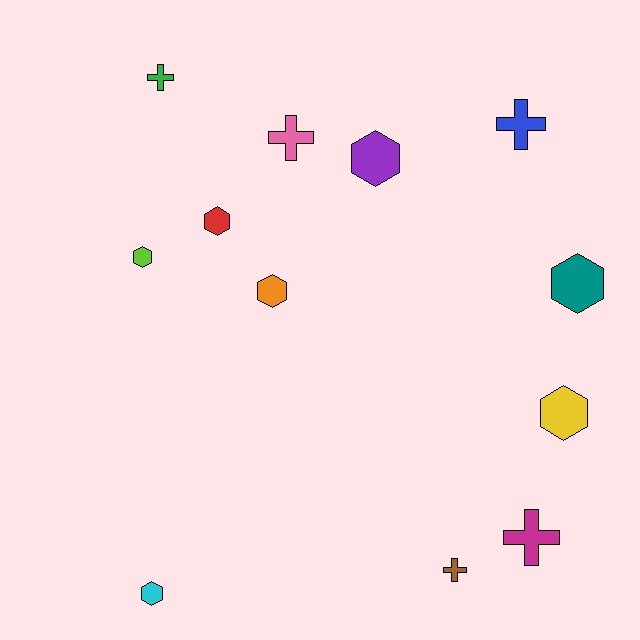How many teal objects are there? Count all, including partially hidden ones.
There is 1 teal object.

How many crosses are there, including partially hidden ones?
There are 5 crosses.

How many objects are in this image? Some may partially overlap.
There are 12 objects.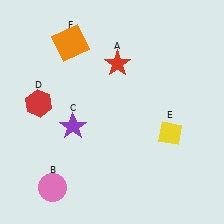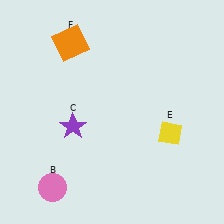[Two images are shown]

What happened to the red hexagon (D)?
The red hexagon (D) was removed in Image 2. It was in the top-left area of Image 1.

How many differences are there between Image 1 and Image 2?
There are 2 differences between the two images.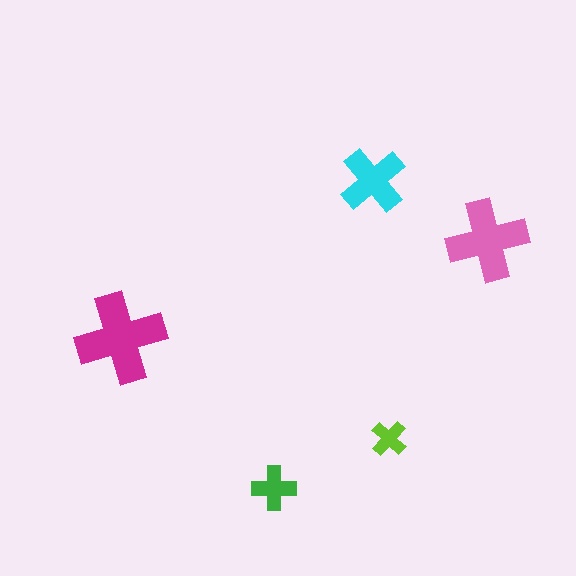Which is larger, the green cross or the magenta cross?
The magenta one.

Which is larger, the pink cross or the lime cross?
The pink one.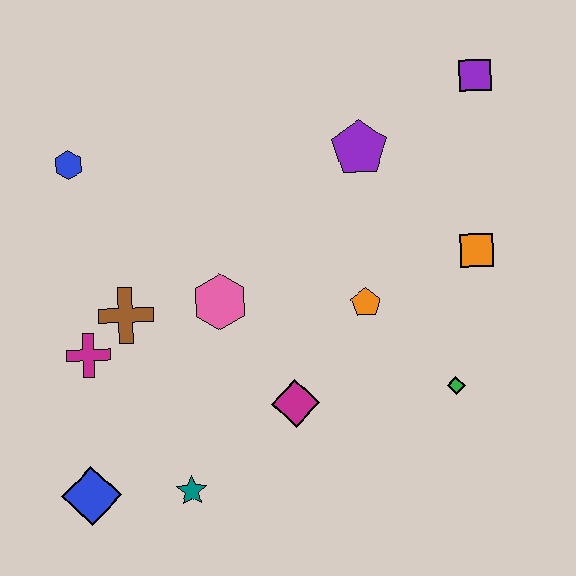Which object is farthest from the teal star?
The purple square is farthest from the teal star.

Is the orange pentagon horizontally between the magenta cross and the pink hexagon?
No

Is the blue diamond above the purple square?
No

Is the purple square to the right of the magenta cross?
Yes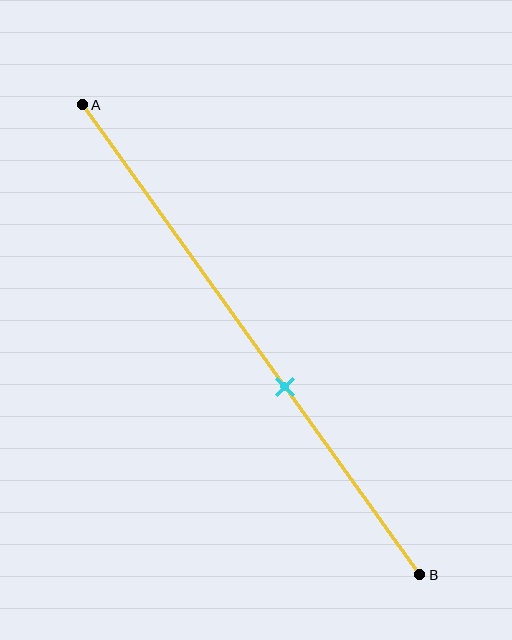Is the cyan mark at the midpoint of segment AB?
No, the mark is at about 60% from A, not at the 50% midpoint.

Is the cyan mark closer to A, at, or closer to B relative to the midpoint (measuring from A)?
The cyan mark is closer to point B than the midpoint of segment AB.